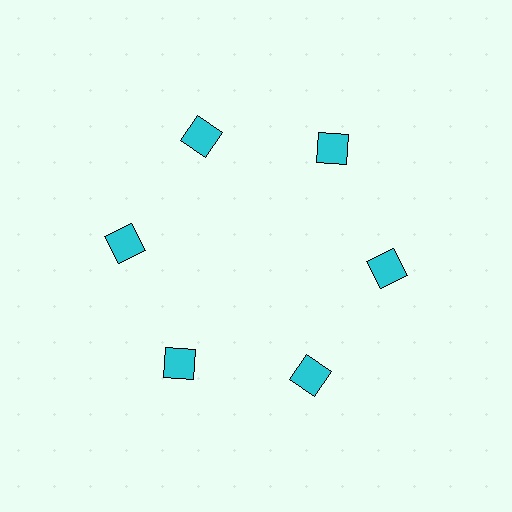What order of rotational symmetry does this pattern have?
This pattern has 6-fold rotational symmetry.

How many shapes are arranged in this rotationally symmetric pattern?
There are 6 shapes, arranged in 6 groups of 1.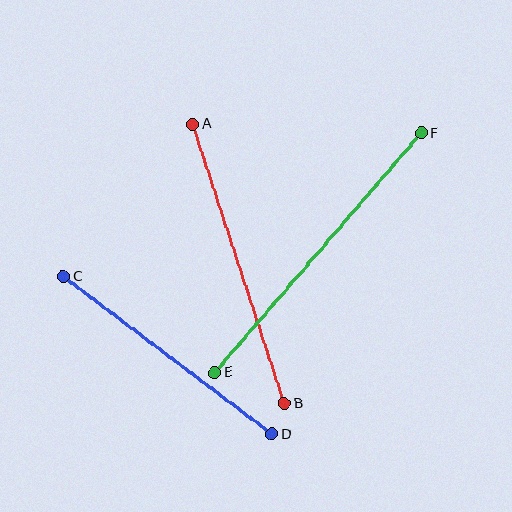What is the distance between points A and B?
The distance is approximately 294 pixels.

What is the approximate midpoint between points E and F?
The midpoint is at approximately (318, 253) pixels.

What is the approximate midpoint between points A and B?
The midpoint is at approximately (239, 264) pixels.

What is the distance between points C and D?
The distance is approximately 261 pixels.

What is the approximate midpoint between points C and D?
The midpoint is at approximately (168, 355) pixels.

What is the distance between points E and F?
The distance is approximately 316 pixels.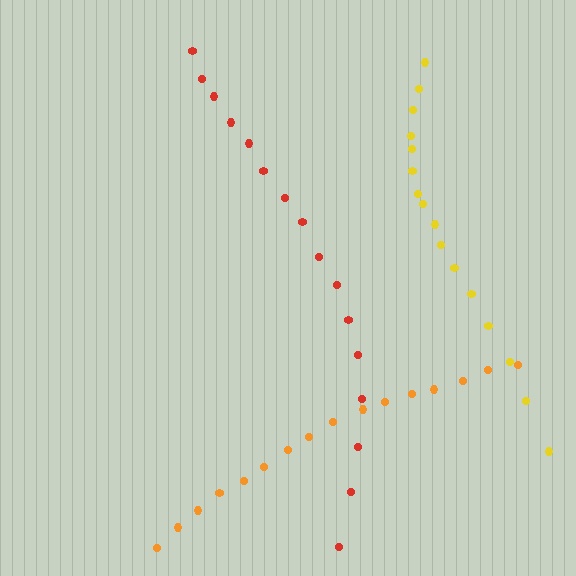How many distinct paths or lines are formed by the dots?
There are 3 distinct paths.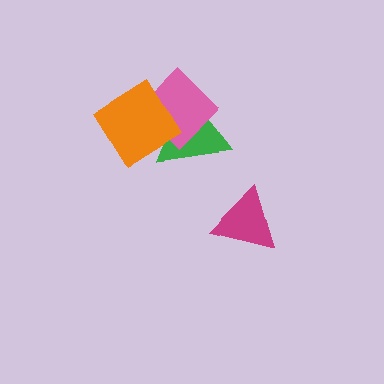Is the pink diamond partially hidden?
Yes, it is partially covered by another shape.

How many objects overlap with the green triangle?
2 objects overlap with the green triangle.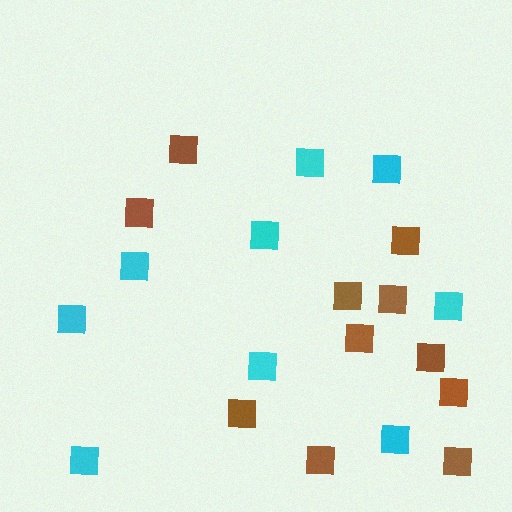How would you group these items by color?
There are 2 groups: one group of brown squares (11) and one group of cyan squares (9).